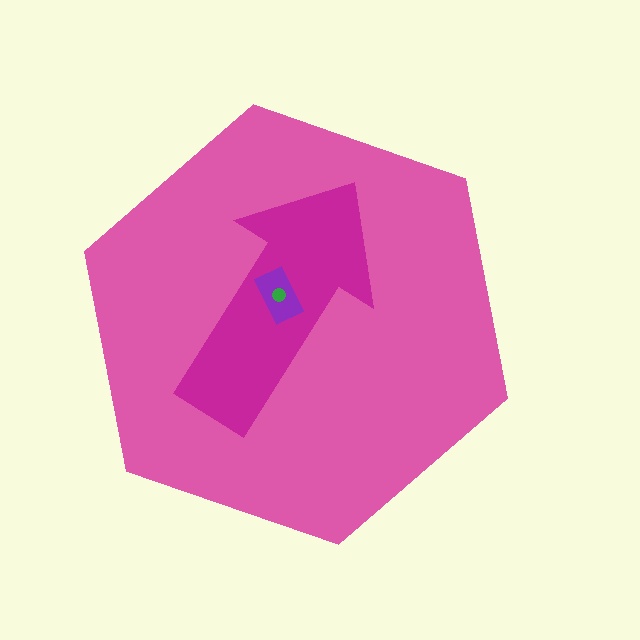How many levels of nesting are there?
4.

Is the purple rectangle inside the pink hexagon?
Yes.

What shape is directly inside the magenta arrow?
The purple rectangle.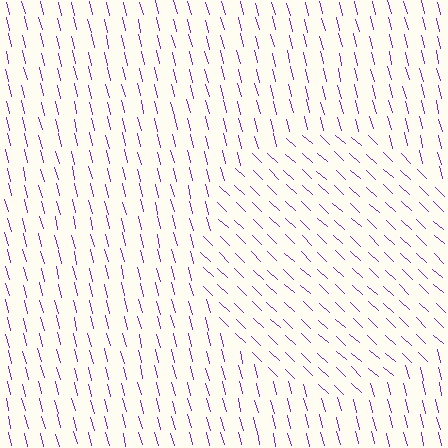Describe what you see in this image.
The image is filled with small purple line segments. A circle region in the image has lines oriented differently from the surrounding lines, creating a visible texture boundary.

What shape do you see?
I see a circle.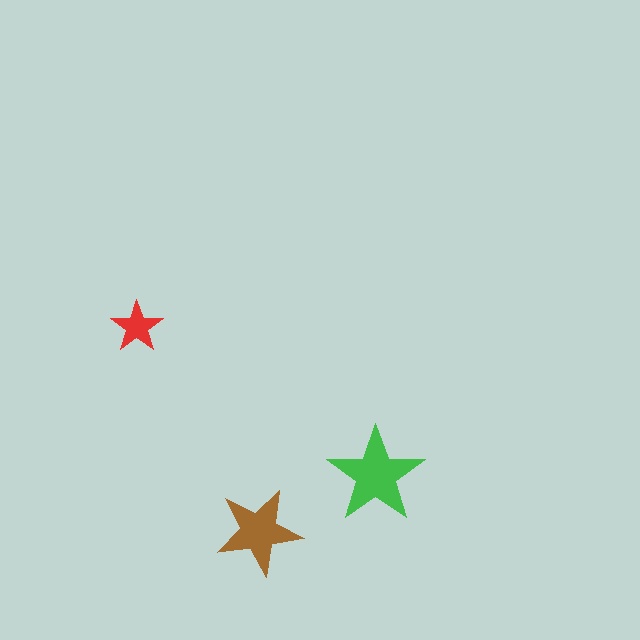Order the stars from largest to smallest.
the green one, the brown one, the red one.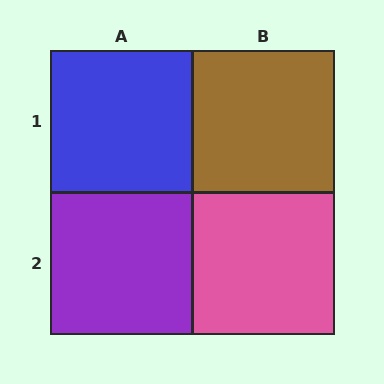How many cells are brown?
1 cell is brown.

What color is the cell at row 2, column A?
Purple.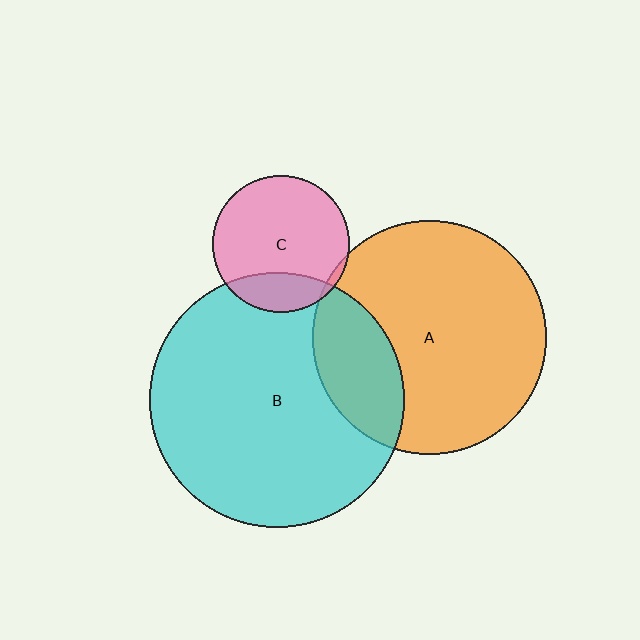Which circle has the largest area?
Circle B (cyan).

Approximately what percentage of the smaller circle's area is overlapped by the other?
Approximately 20%.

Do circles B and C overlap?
Yes.